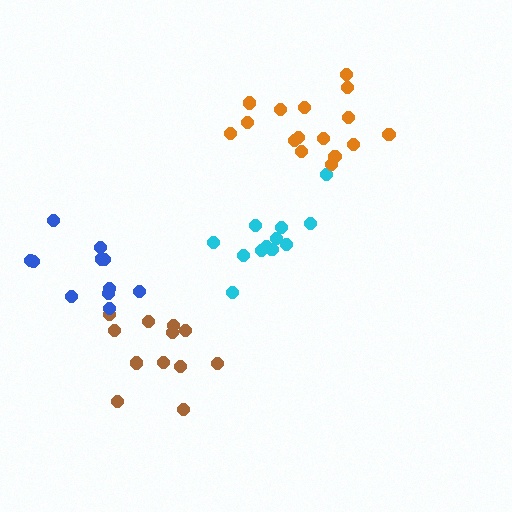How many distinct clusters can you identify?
There are 4 distinct clusters.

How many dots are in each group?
Group 1: 12 dots, Group 2: 16 dots, Group 3: 12 dots, Group 4: 11 dots (51 total).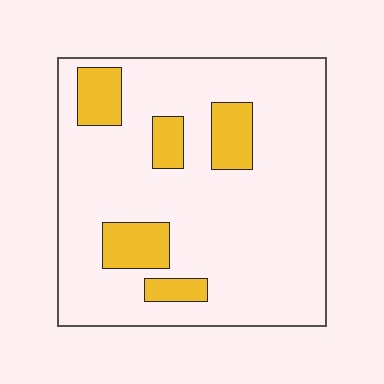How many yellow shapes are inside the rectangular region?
5.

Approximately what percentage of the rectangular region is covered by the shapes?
Approximately 15%.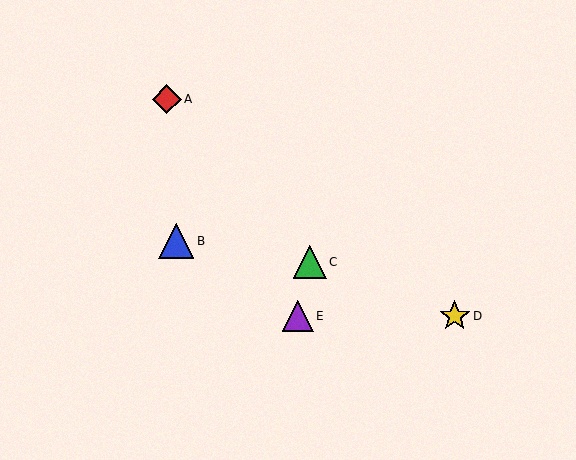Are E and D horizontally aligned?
Yes, both are at y≈316.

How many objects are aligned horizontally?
2 objects (D, E) are aligned horizontally.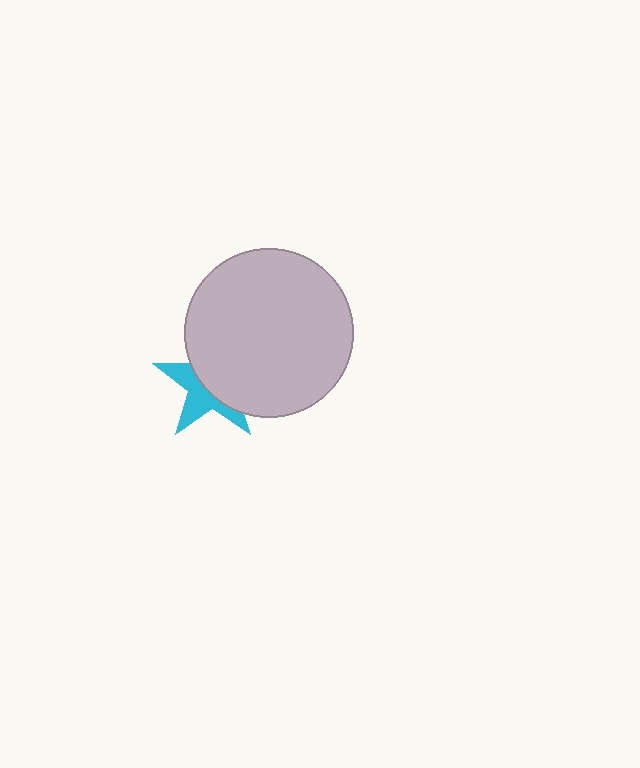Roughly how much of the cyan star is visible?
A small part of it is visible (roughly 44%).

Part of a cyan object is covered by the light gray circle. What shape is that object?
It is a star.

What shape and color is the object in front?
The object in front is a light gray circle.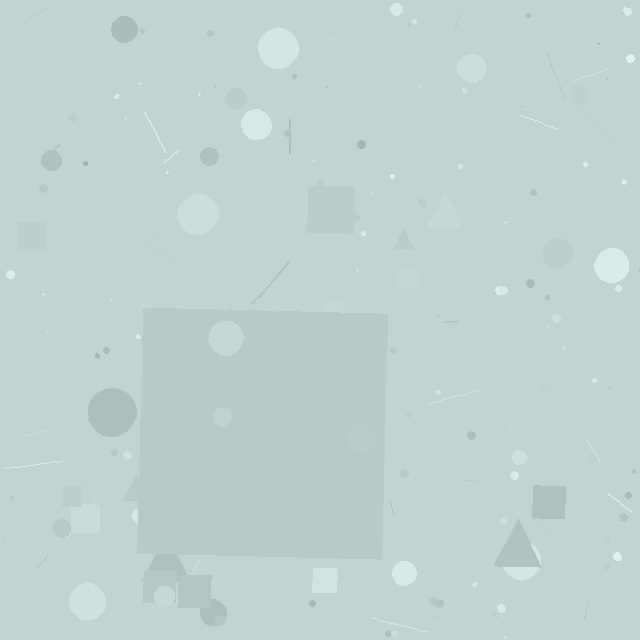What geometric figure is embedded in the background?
A square is embedded in the background.